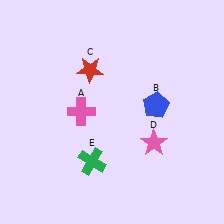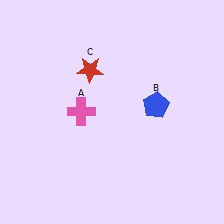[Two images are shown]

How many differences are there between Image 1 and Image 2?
There are 2 differences between the two images.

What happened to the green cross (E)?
The green cross (E) was removed in Image 2. It was in the bottom-left area of Image 1.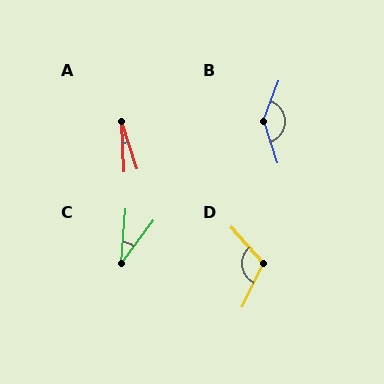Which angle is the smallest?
A, at approximately 15 degrees.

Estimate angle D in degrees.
Approximately 112 degrees.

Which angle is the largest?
B, at approximately 142 degrees.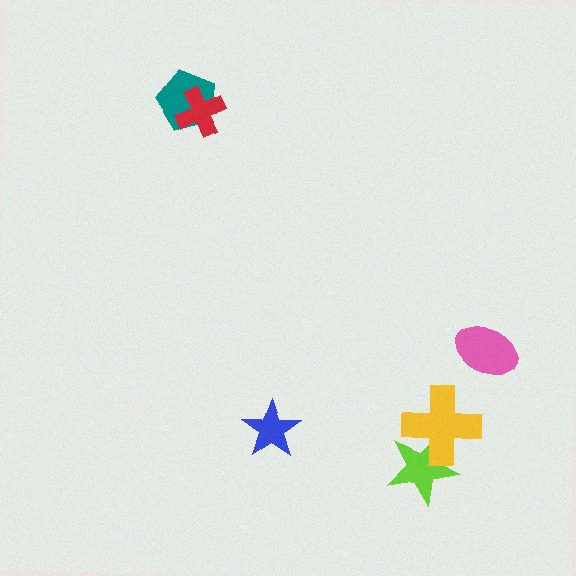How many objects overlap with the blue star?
0 objects overlap with the blue star.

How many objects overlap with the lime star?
1 object overlaps with the lime star.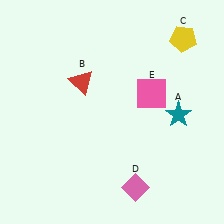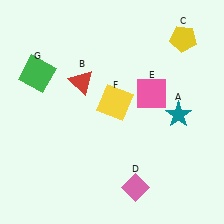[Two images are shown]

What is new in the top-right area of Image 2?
A yellow square (F) was added in the top-right area of Image 2.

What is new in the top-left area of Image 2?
A green square (G) was added in the top-left area of Image 2.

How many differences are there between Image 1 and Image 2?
There are 2 differences between the two images.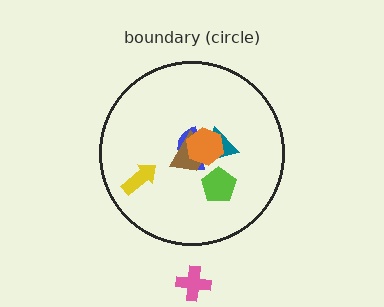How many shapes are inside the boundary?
6 inside, 1 outside.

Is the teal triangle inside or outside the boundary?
Inside.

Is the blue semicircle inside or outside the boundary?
Inside.